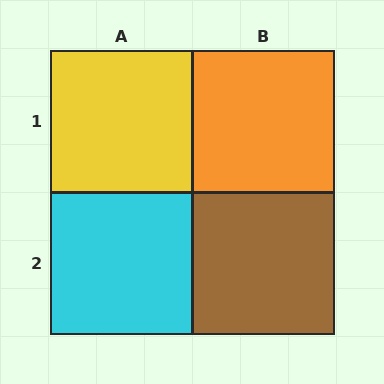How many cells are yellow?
1 cell is yellow.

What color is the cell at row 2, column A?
Cyan.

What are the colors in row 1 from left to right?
Yellow, orange.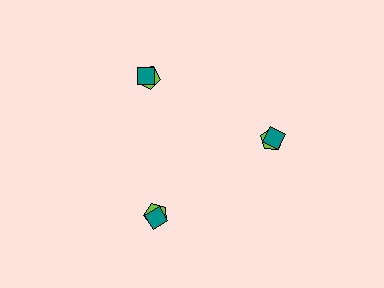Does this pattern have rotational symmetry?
Yes, this pattern has 3-fold rotational symmetry. It looks the same after rotating 120 degrees around the center.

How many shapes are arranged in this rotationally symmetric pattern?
There are 6 shapes, arranged in 3 groups of 2.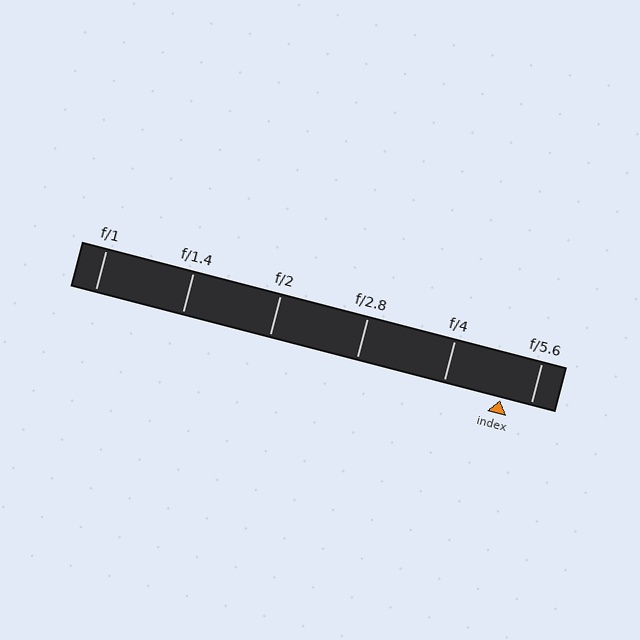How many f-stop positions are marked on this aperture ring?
There are 6 f-stop positions marked.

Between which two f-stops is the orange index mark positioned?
The index mark is between f/4 and f/5.6.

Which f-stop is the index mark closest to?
The index mark is closest to f/5.6.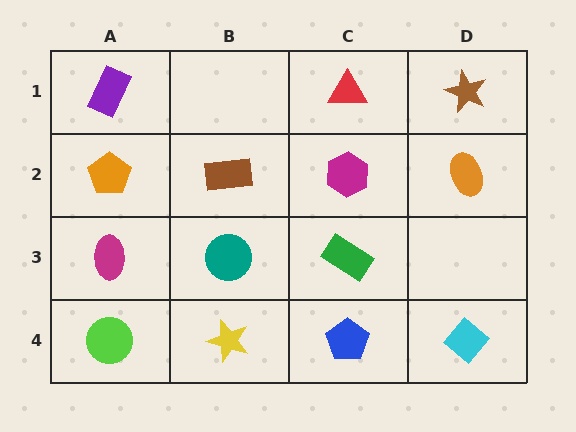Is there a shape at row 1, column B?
No, that cell is empty.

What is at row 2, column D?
An orange ellipse.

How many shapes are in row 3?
3 shapes.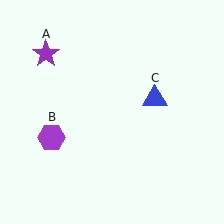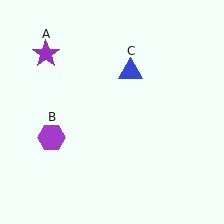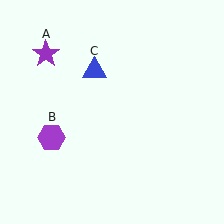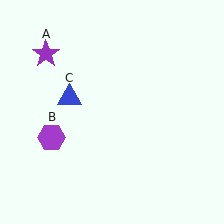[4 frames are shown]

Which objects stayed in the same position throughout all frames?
Purple star (object A) and purple hexagon (object B) remained stationary.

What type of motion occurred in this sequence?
The blue triangle (object C) rotated counterclockwise around the center of the scene.